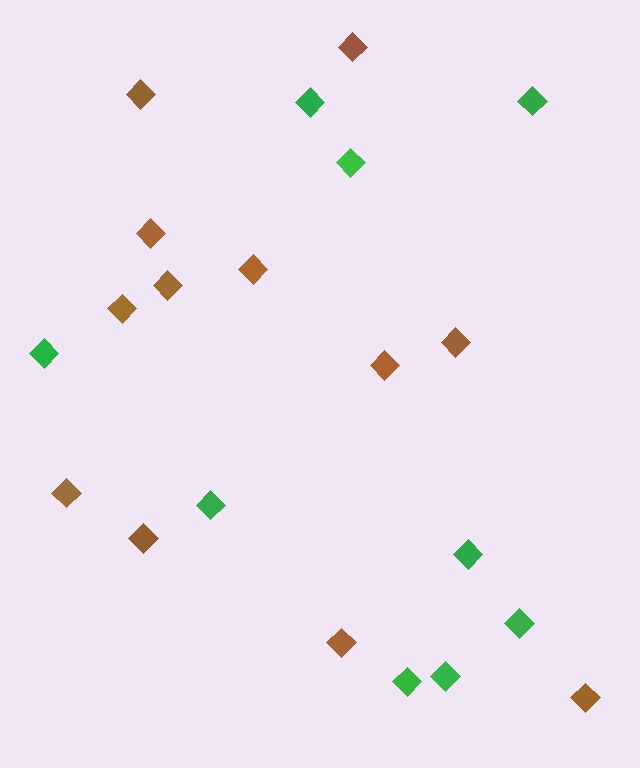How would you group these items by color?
There are 2 groups: one group of brown diamonds (12) and one group of green diamonds (9).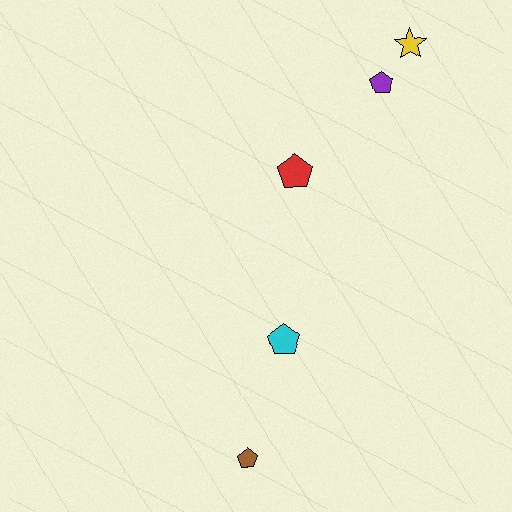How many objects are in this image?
There are 5 objects.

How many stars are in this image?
There is 1 star.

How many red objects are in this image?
There is 1 red object.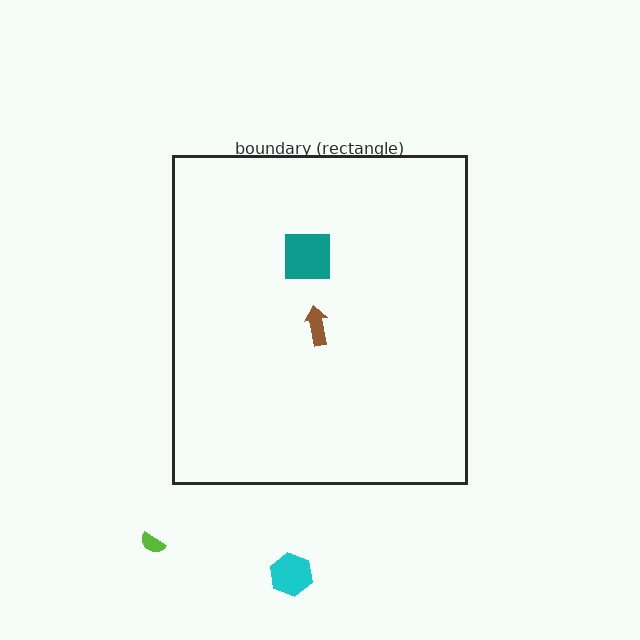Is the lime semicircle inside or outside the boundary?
Outside.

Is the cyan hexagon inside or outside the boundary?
Outside.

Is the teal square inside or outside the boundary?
Inside.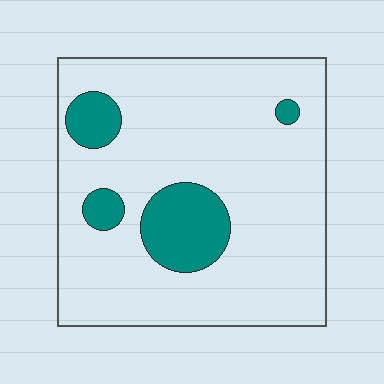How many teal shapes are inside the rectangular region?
4.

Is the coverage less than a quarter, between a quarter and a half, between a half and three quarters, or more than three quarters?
Less than a quarter.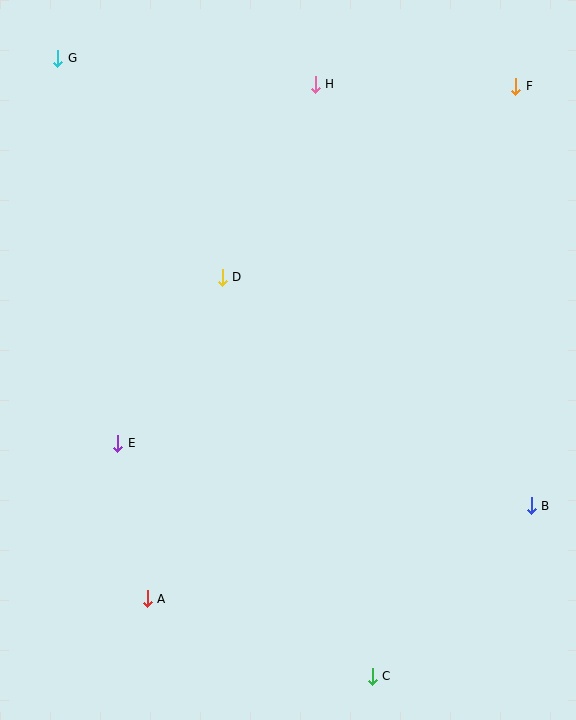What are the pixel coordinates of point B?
Point B is at (531, 506).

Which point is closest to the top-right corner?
Point F is closest to the top-right corner.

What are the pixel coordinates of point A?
Point A is at (147, 599).